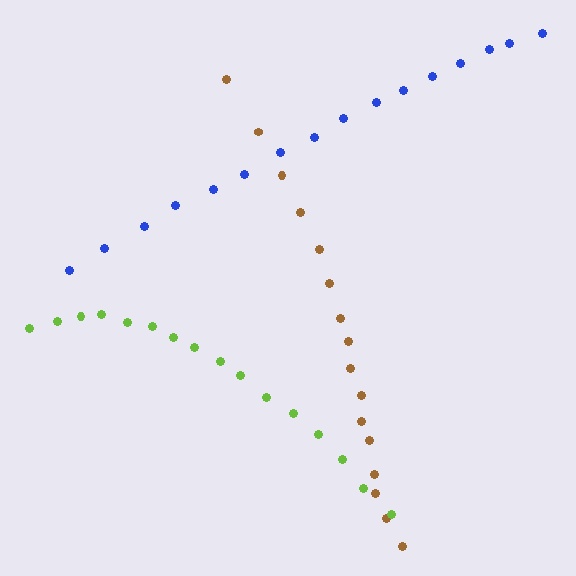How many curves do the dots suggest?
There are 3 distinct paths.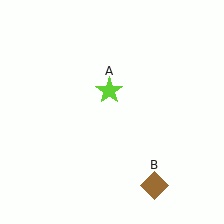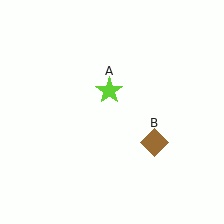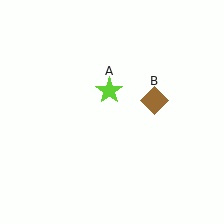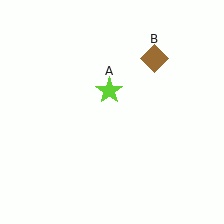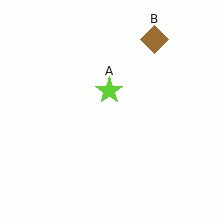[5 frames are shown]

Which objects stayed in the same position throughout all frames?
Lime star (object A) remained stationary.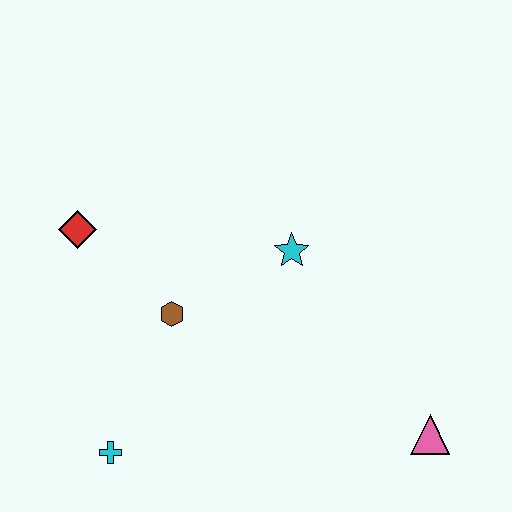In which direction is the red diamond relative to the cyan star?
The red diamond is to the left of the cyan star.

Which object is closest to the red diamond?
The brown hexagon is closest to the red diamond.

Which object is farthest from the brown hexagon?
The pink triangle is farthest from the brown hexagon.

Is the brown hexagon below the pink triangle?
No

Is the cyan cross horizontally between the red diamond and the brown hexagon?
Yes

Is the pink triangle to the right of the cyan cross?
Yes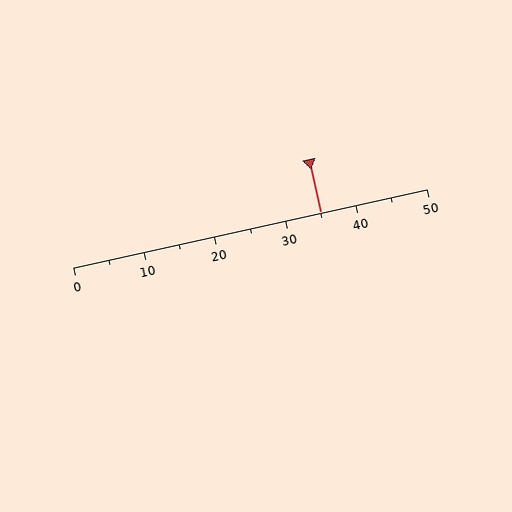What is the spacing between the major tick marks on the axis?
The major ticks are spaced 10 apart.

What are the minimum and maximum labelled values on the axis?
The axis runs from 0 to 50.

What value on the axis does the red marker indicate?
The marker indicates approximately 35.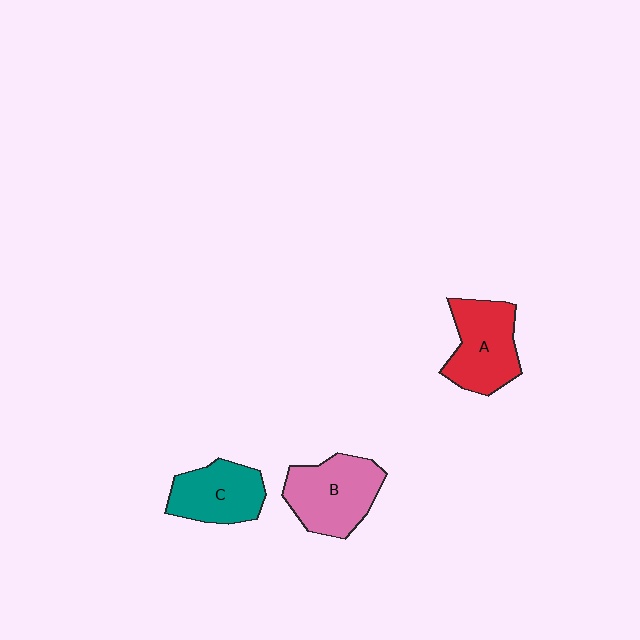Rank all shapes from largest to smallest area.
From largest to smallest: B (pink), A (red), C (teal).